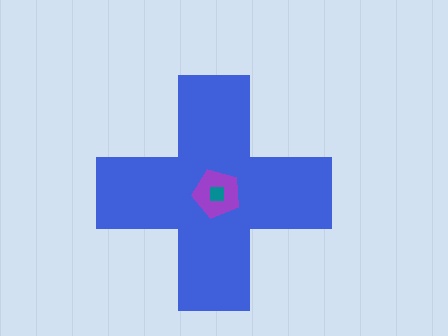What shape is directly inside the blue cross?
The purple pentagon.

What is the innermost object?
The teal square.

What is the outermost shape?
The blue cross.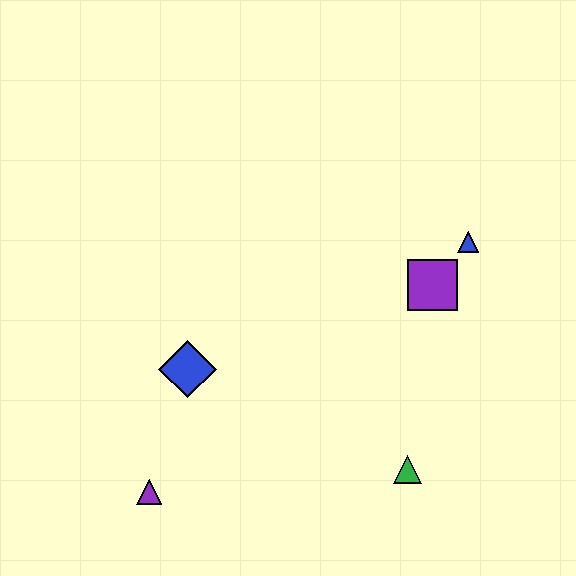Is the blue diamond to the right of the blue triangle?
No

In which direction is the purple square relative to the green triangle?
The purple square is above the green triangle.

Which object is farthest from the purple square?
The purple triangle is farthest from the purple square.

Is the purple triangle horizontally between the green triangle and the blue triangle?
No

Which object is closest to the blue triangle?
The purple square is closest to the blue triangle.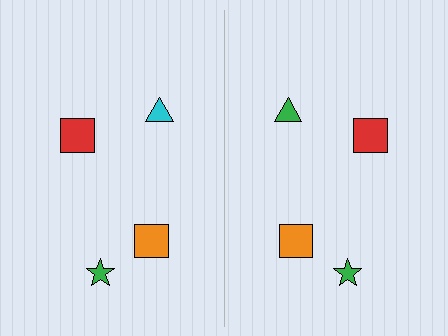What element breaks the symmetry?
The green triangle on the right side breaks the symmetry — its mirror counterpart is cyan.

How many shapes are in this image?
There are 8 shapes in this image.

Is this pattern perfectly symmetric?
No, the pattern is not perfectly symmetric. The green triangle on the right side breaks the symmetry — its mirror counterpart is cyan.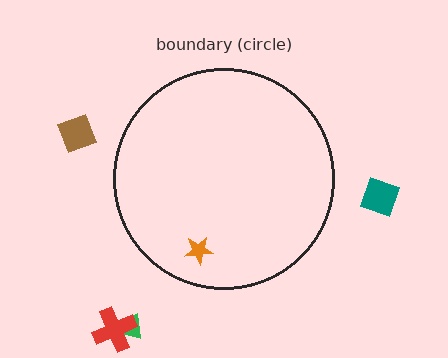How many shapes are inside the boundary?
1 inside, 4 outside.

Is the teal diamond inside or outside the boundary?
Outside.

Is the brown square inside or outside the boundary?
Outside.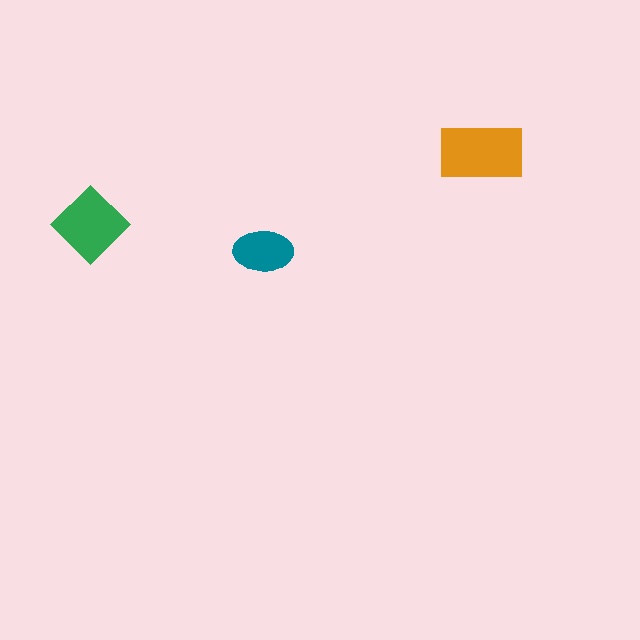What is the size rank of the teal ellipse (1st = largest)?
3rd.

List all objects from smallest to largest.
The teal ellipse, the green diamond, the orange rectangle.